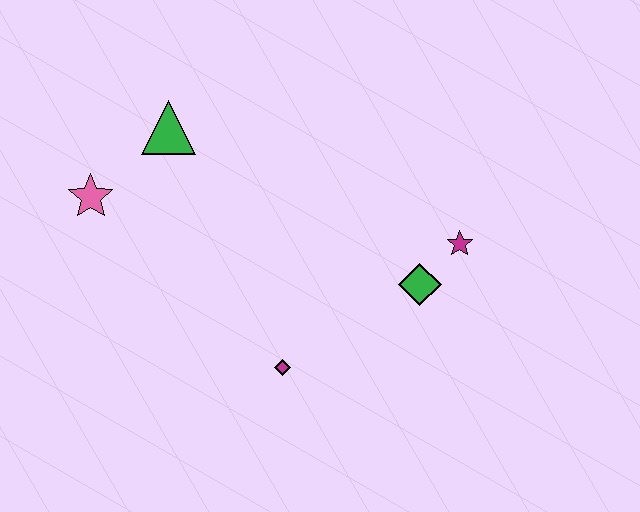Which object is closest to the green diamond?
The magenta star is closest to the green diamond.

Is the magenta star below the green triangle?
Yes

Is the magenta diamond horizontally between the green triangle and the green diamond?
Yes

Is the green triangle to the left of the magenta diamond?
Yes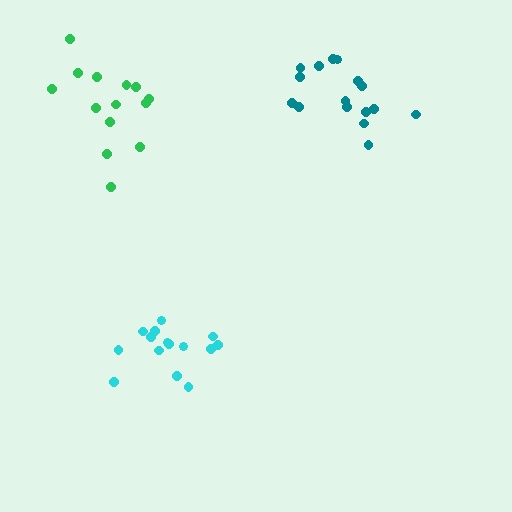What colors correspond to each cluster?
The clusters are colored: teal, cyan, green.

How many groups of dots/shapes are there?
There are 3 groups.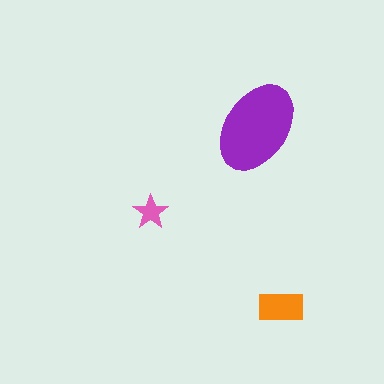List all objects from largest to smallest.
The purple ellipse, the orange rectangle, the pink star.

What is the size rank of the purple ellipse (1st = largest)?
1st.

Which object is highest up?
The purple ellipse is topmost.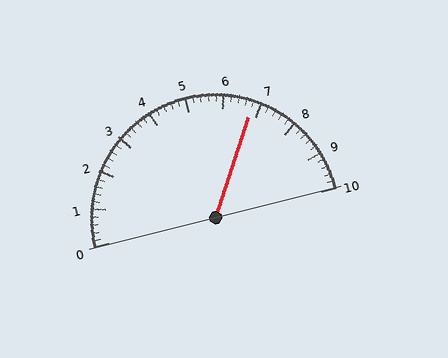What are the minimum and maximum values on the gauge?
The gauge ranges from 0 to 10.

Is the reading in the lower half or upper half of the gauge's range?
The reading is in the upper half of the range (0 to 10).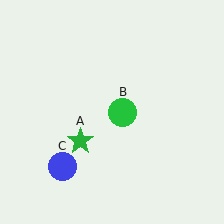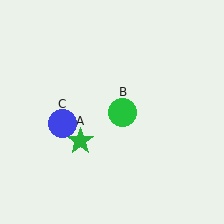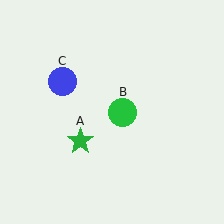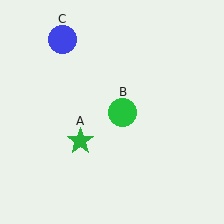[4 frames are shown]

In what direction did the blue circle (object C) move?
The blue circle (object C) moved up.